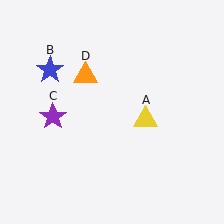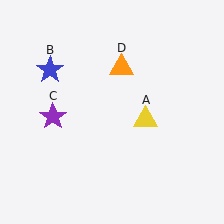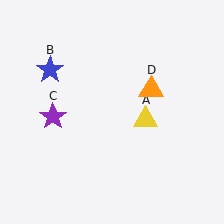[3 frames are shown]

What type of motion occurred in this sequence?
The orange triangle (object D) rotated clockwise around the center of the scene.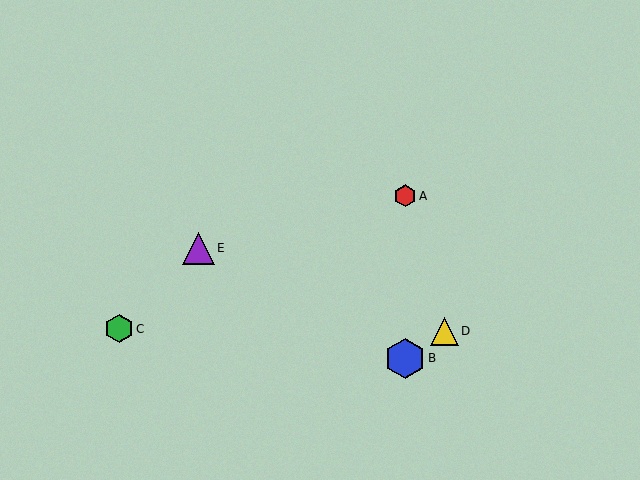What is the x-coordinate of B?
Object B is at x≈405.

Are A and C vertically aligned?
No, A is at x≈405 and C is at x≈119.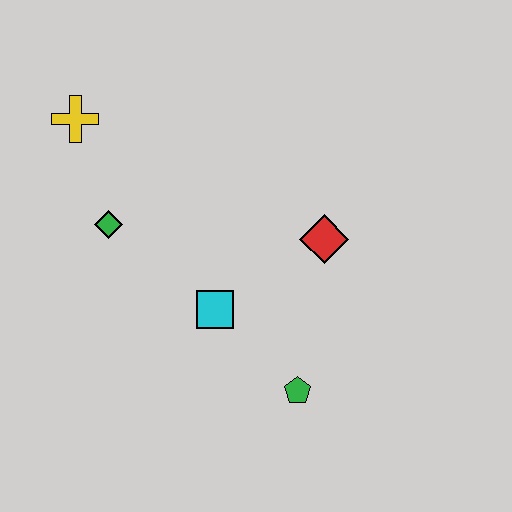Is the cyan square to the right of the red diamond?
No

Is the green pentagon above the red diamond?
No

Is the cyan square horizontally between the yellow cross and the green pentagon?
Yes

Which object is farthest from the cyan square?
The yellow cross is farthest from the cyan square.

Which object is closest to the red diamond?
The cyan square is closest to the red diamond.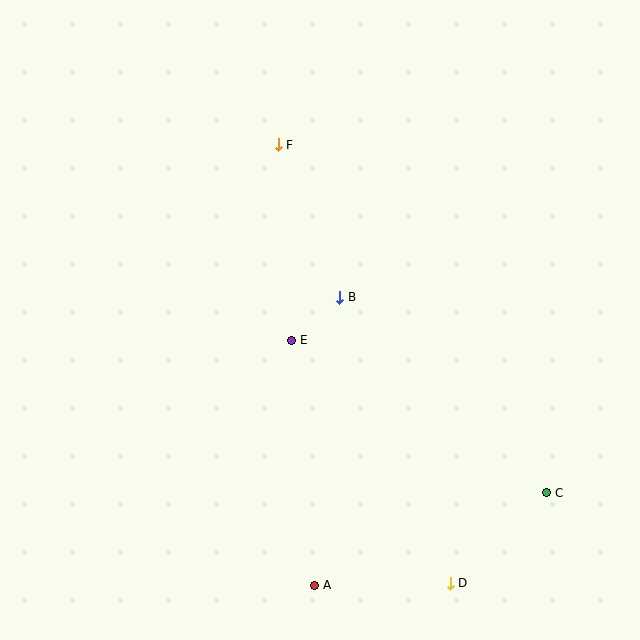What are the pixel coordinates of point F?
Point F is at (278, 145).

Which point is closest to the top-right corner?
Point F is closest to the top-right corner.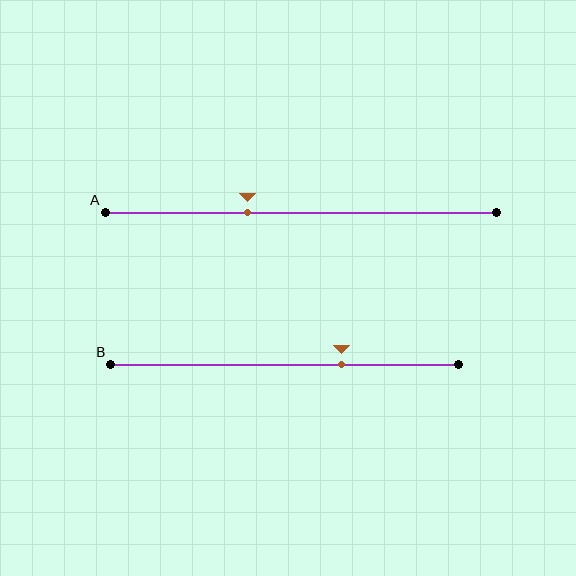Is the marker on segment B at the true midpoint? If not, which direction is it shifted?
No, the marker on segment B is shifted to the right by about 16% of the segment length.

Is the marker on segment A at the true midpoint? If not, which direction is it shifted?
No, the marker on segment A is shifted to the left by about 14% of the segment length.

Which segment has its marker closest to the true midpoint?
Segment A has its marker closest to the true midpoint.